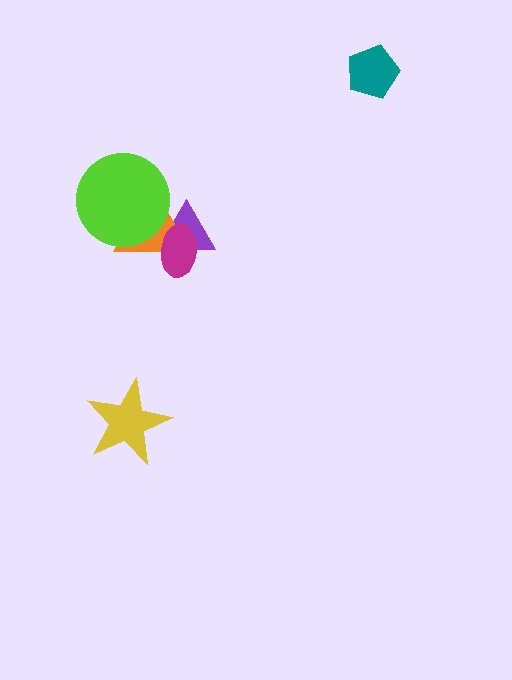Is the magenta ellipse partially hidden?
No, no other shape covers it.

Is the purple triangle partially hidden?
Yes, it is partially covered by another shape.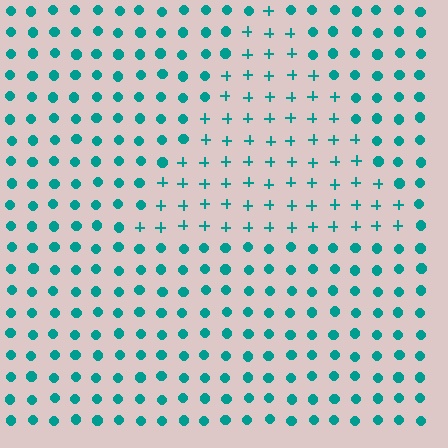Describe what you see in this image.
The image is filled with small teal elements arranged in a uniform grid. A triangle-shaped region contains plus signs, while the surrounding area contains circles. The boundary is defined purely by the change in element shape.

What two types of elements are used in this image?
The image uses plus signs inside the triangle region and circles outside it.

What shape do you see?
I see a triangle.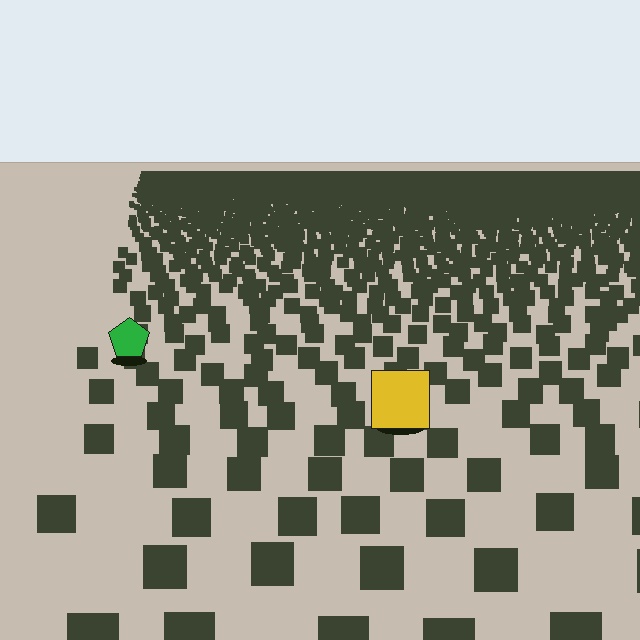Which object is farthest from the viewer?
The green pentagon is farthest from the viewer. It appears smaller and the ground texture around it is denser.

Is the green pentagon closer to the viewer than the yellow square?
No. The yellow square is closer — you can tell from the texture gradient: the ground texture is coarser near it.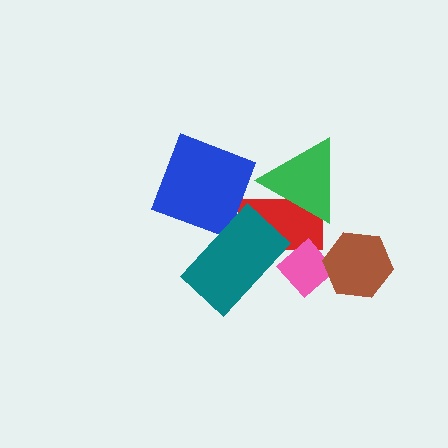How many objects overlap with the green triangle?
1 object overlaps with the green triangle.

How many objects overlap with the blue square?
0 objects overlap with the blue square.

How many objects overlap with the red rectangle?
3 objects overlap with the red rectangle.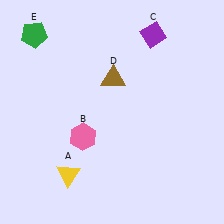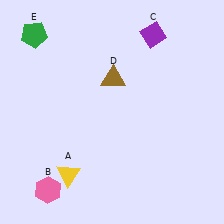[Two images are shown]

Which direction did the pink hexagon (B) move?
The pink hexagon (B) moved down.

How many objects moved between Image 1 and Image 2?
1 object moved between the two images.